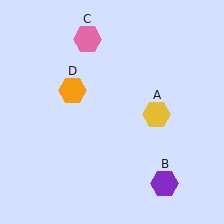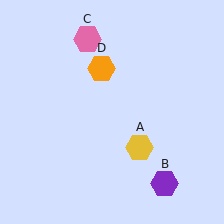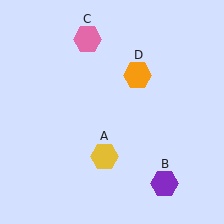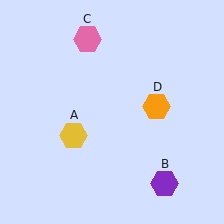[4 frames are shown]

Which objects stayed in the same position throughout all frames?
Purple hexagon (object B) and pink hexagon (object C) remained stationary.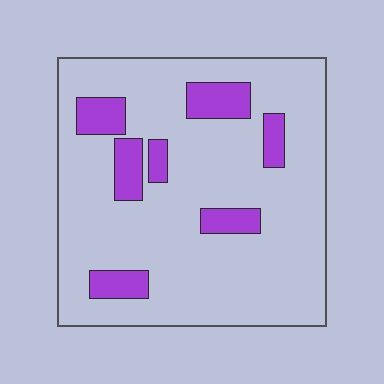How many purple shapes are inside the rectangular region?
7.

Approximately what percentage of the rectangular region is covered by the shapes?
Approximately 15%.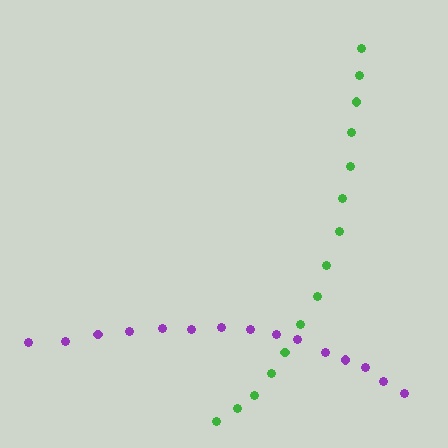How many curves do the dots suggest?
There are 2 distinct paths.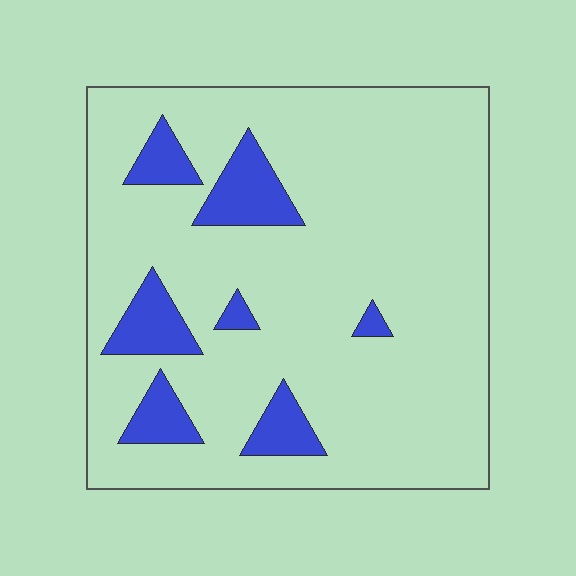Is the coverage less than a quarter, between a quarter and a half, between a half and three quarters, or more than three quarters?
Less than a quarter.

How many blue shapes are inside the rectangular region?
7.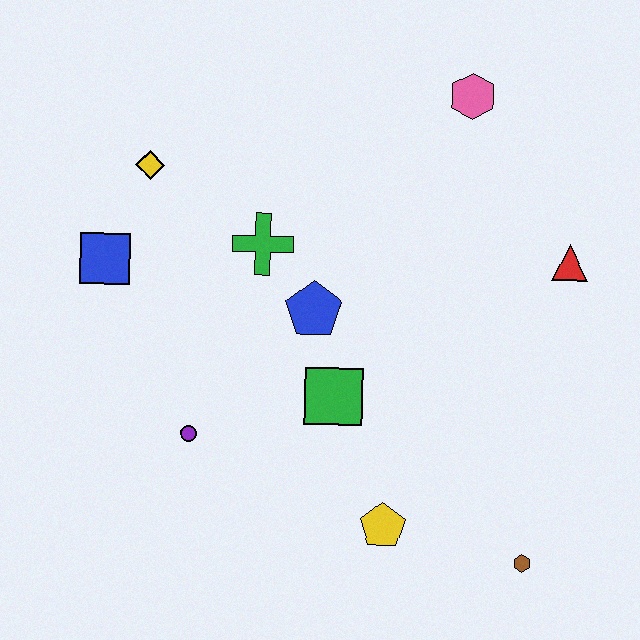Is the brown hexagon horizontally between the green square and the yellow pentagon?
No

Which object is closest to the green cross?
The blue pentagon is closest to the green cross.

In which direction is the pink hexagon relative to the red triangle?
The pink hexagon is above the red triangle.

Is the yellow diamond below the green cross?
No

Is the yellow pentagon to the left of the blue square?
No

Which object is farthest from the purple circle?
The pink hexagon is farthest from the purple circle.